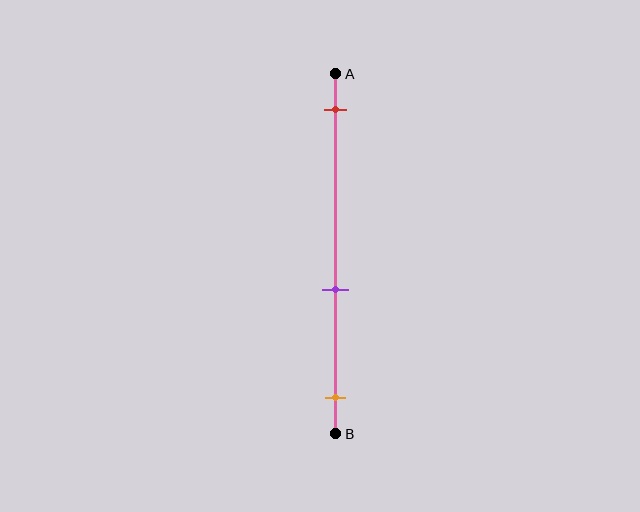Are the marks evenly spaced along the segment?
No, the marks are not evenly spaced.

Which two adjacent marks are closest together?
The purple and orange marks are the closest adjacent pair.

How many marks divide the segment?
There are 3 marks dividing the segment.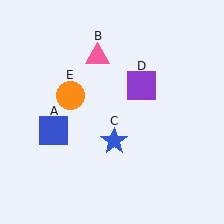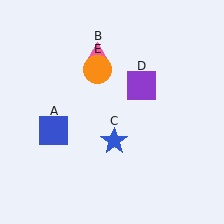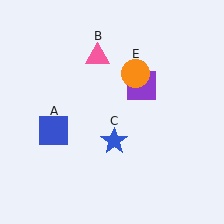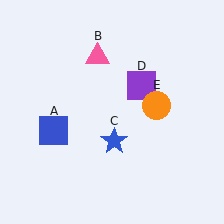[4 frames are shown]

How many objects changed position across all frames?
1 object changed position: orange circle (object E).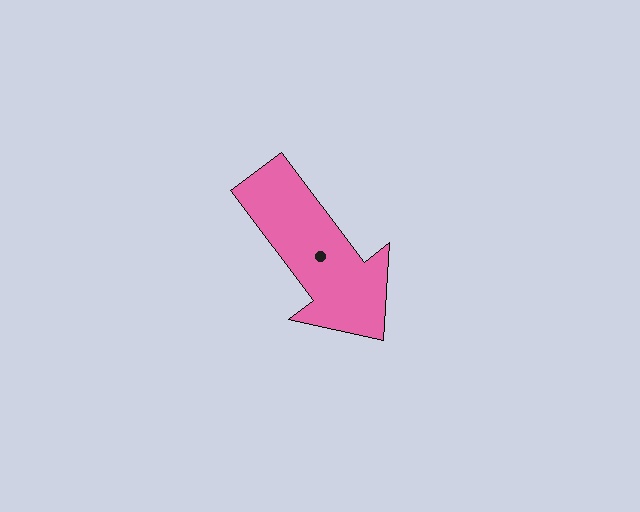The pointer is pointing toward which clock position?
Roughly 5 o'clock.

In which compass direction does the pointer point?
Southeast.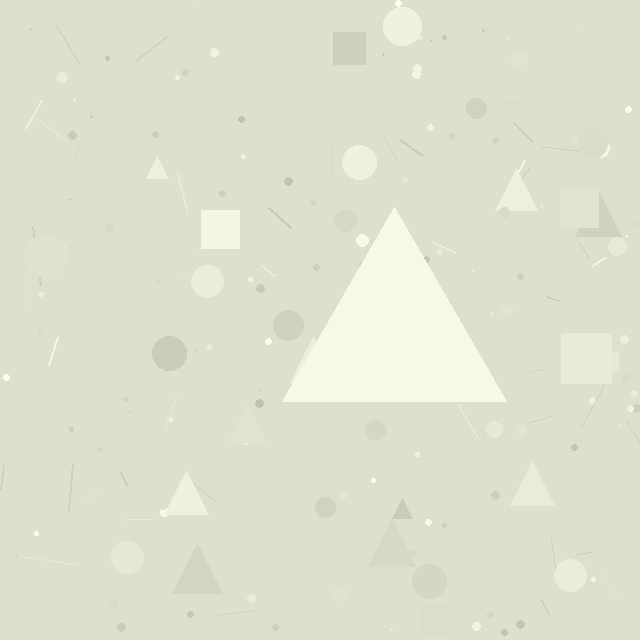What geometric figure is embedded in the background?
A triangle is embedded in the background.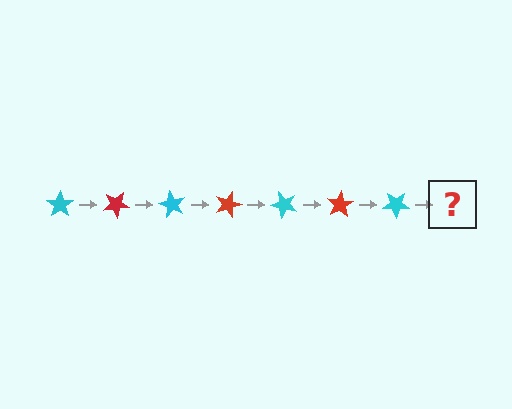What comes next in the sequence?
The next element should be a red star, rotated 210 degrees from the start.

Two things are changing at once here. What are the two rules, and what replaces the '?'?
The two rules are that it rotates 30 degrees each step and the color cycles through cyan and red. The '?' should be a red star, rotated 210 degrees from the start.